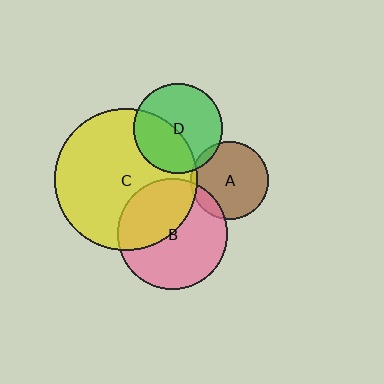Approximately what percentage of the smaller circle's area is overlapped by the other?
Approximately 40%.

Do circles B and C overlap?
Yes.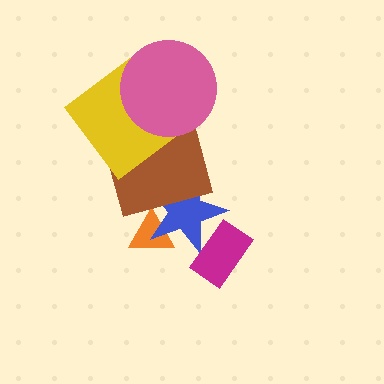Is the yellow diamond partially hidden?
Yes, it is partially covered by another shape.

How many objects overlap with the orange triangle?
1 object overlaps with the orange triangle.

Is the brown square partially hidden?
Yes, it is partially covered by another shape.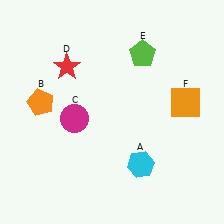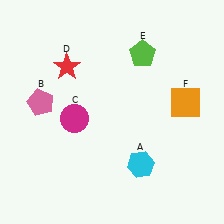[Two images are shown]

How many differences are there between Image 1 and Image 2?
There is 1 difference between the two images.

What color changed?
The pentagon (B) changed from orange in Image 1 to pink in Image 2.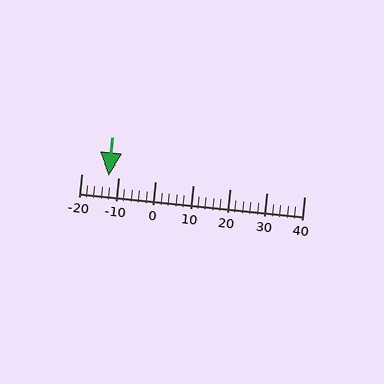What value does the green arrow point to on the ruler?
The green arrow points to approximately -13.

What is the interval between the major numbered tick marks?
The major tick marks are spaced 10 units apart.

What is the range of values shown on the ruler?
The ruler shows values from -20 to 40.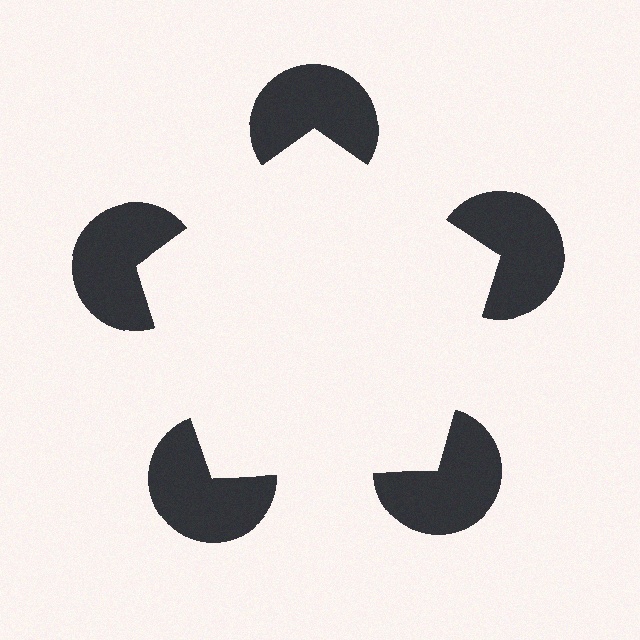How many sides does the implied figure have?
5 sides.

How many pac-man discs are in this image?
There are 5 — one at each vertex of the illusory pentagon.